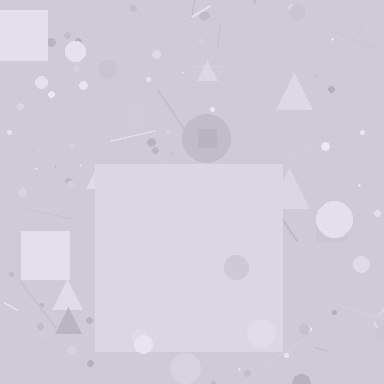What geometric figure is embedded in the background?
A square is embedded in the background.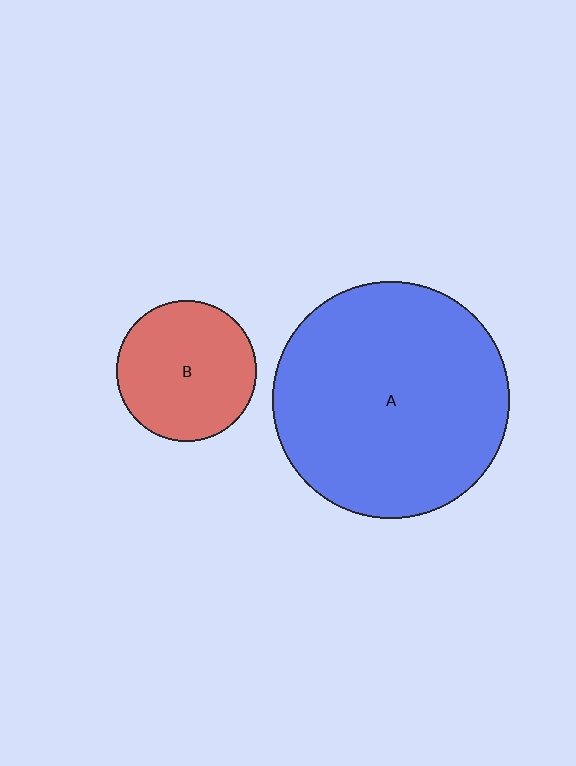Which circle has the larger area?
Circle A (blue).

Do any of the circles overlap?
No, none of the circles overlap.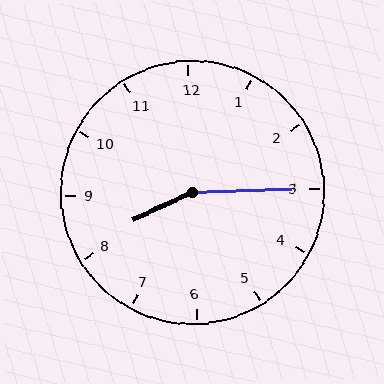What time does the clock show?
8:15.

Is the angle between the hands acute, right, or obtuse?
It is obtuse.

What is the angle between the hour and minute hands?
Approximately 158 degrees.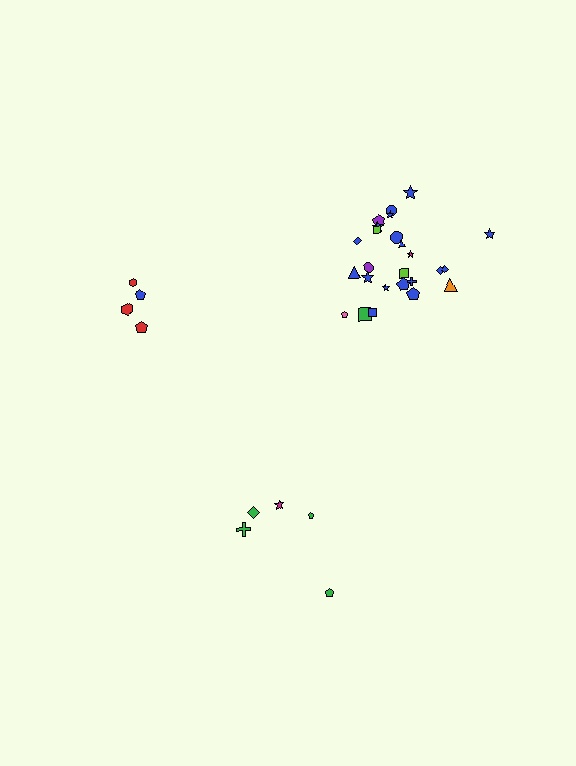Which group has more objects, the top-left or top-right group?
The top-right group.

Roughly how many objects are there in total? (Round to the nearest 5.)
Roughly 35 objects in total.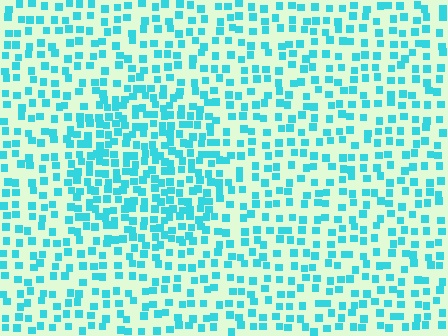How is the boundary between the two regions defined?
The boundary is defined by a change in element density (approximately 1.8x ratio). All elements are the same color, size, and shape.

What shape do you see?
I see a circle.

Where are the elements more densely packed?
The elements are more densely packed inside the circle boundary.